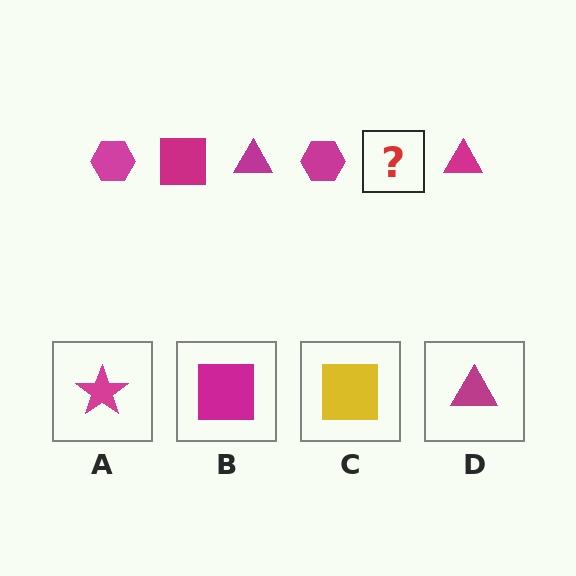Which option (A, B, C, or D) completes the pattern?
B.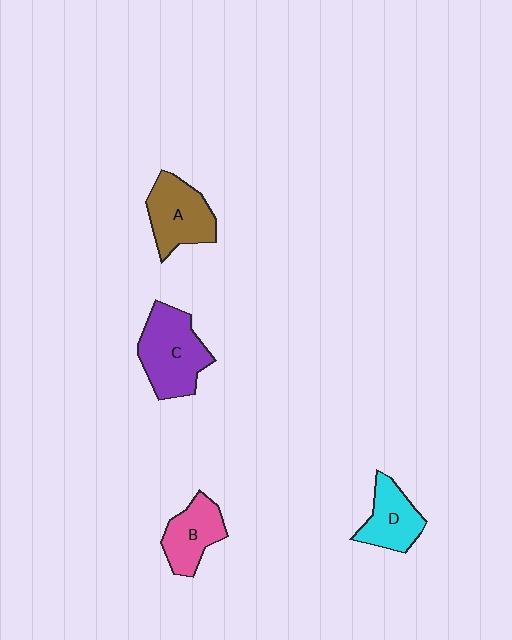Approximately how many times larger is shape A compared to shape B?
Approximately 1.2 times.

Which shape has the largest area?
Shape C (purple).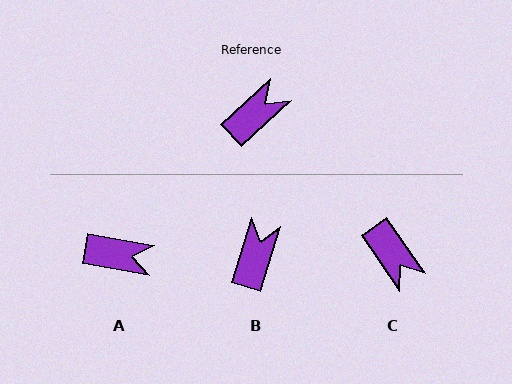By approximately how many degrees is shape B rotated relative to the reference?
Approximately 30 degrees counter-clockwise.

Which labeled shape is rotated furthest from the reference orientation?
C, about 99 degrees away.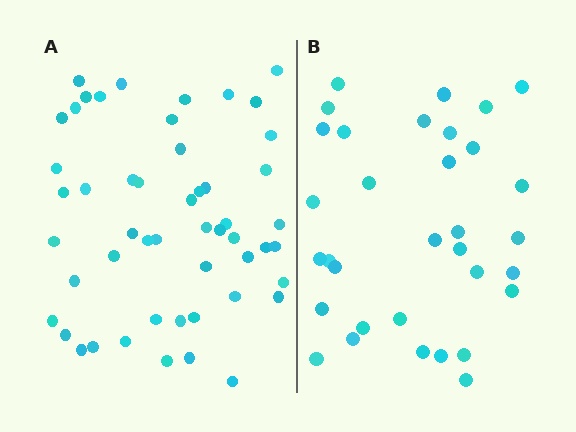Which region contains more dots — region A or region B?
Region A (the left region) has more dots.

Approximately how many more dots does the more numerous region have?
Region A has approximately 20 more dots than region B.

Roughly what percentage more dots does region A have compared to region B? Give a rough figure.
About 55% more.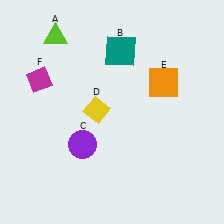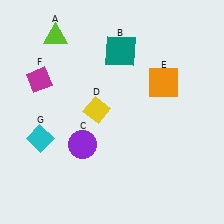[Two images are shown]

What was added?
A cyan diamond (G) was added in Image 2.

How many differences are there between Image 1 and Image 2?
There is 1 difference between the two images.